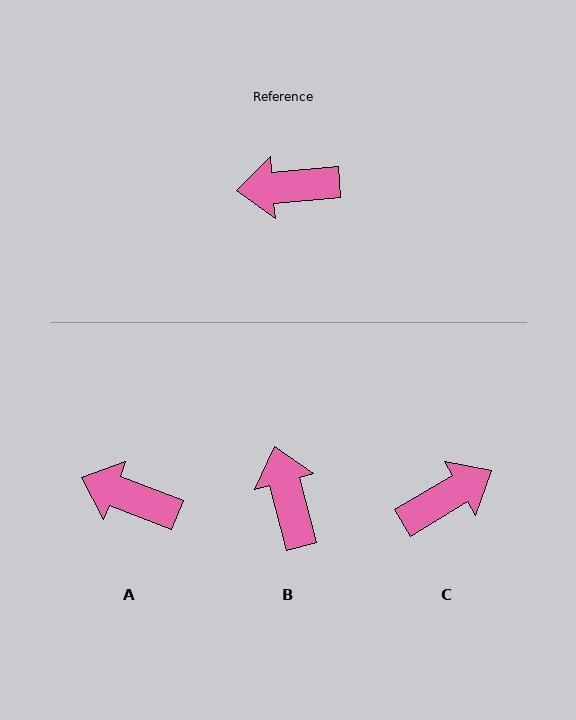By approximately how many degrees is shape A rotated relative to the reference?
Approximately 25 degrees clockwise.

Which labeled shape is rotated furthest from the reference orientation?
C, about 154 degrees away.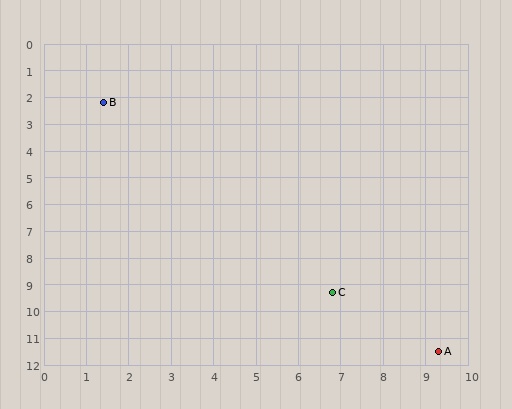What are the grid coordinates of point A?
Point A is at approximately (9.3, 11.5).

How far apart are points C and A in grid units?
Points C and A are about 3.3 grid units apart.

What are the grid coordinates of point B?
Point B is at approximately (1.4, 2.2).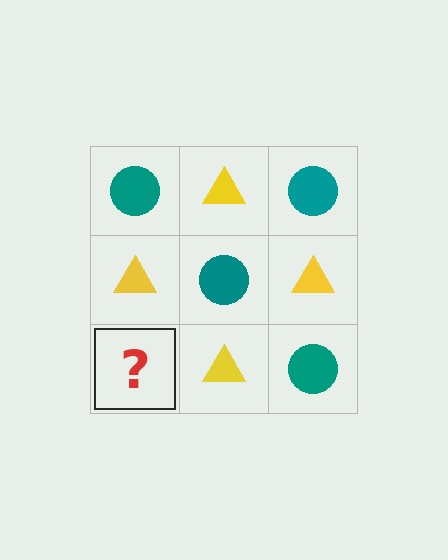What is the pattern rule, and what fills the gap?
The rule is that it alternates teal circle and yellow triangle in a checkerboard pattern. The gap should be filled with a teal circle.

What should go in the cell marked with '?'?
The missing cell should contain a teal circle.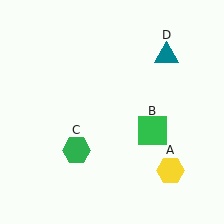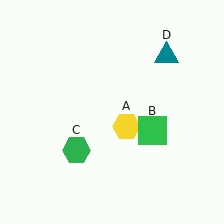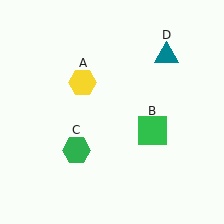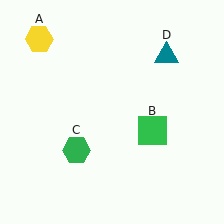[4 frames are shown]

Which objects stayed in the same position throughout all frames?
Green square (object B) and green hexagon (object C) and teal triangle (object D) remained stationary.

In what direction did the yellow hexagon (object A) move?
The yellow hexagon (object A) moved up and to the left.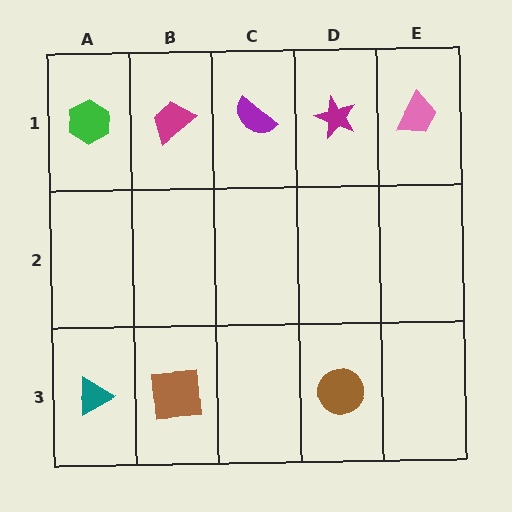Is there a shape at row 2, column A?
No, that cell is empty.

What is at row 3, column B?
A brown square.